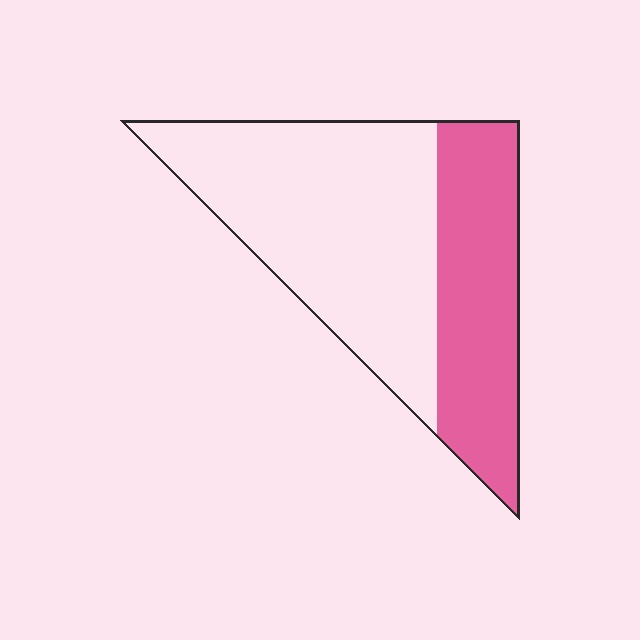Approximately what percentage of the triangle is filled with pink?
Approximately 35%.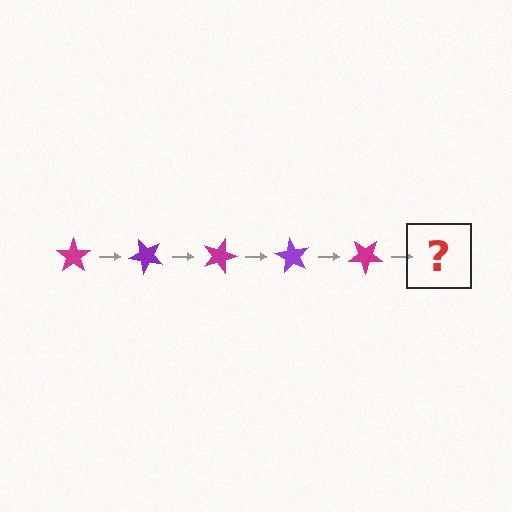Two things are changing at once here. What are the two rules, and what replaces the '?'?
The two rules are that it rotates 45 degrees each step and the color cycles through magenta and purple. The '?' should be a purple star, rotated 225 degrees from the start.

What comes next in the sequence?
The next element should be a purple star, rotated 225 degrees from the start.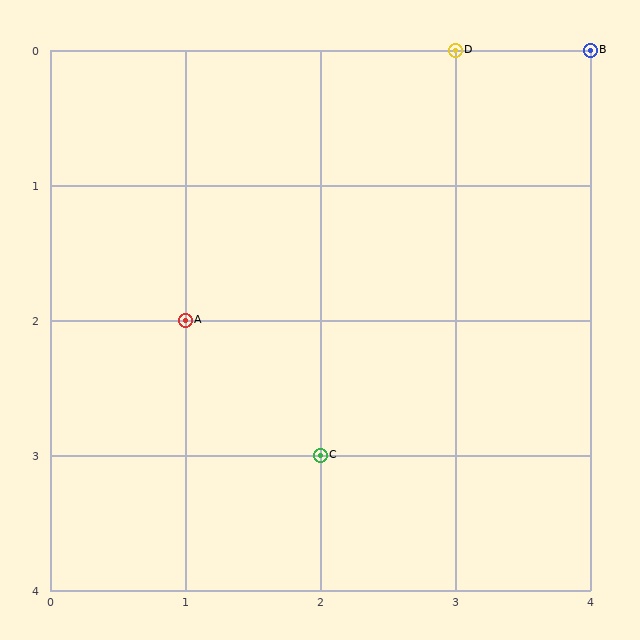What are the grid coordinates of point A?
Point A is at grid coordinates (1, 2).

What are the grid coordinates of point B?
Point B is at grid coordinates (4, 0).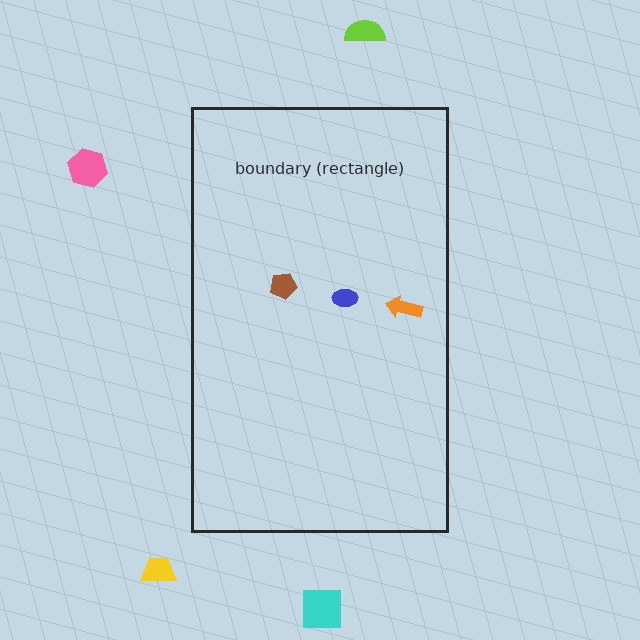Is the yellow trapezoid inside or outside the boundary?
Outside.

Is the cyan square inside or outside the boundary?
Outside.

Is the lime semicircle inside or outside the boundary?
Outside.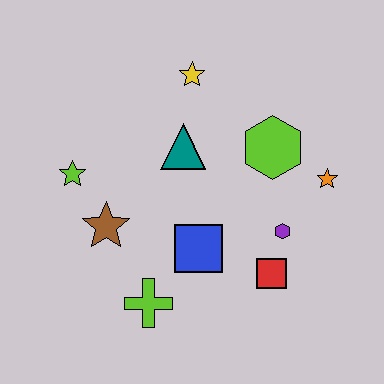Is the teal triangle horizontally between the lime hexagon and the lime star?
Yes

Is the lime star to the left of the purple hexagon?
Yes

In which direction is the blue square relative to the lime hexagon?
The blue square is below the lime hexagon.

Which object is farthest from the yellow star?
The lime cross is farthest from the yellow star.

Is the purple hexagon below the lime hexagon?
Yes